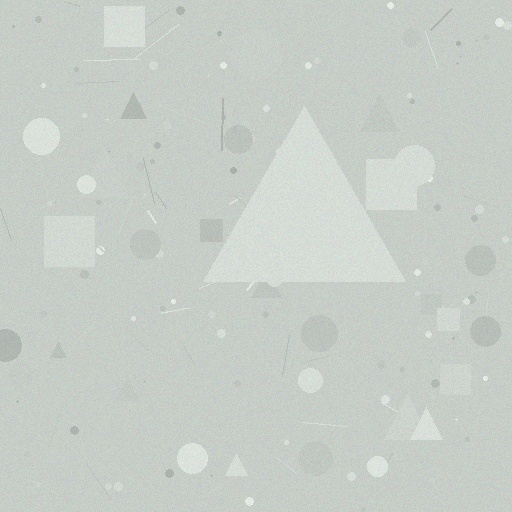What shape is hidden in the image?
A triangle is hidden in the image.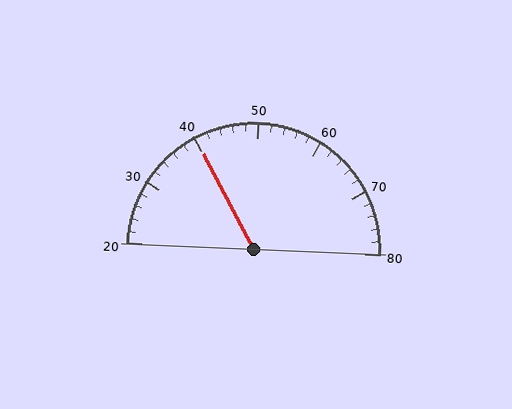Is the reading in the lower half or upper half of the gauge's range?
The reading is in the lower half of the range (20 to 80).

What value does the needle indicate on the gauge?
The needle indicates approximately 40.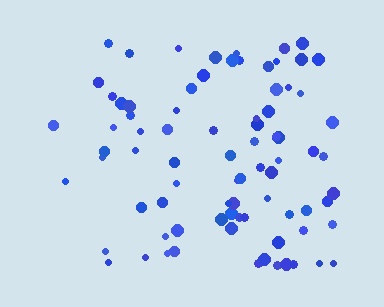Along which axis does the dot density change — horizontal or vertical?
Horizontal.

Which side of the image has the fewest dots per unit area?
The left.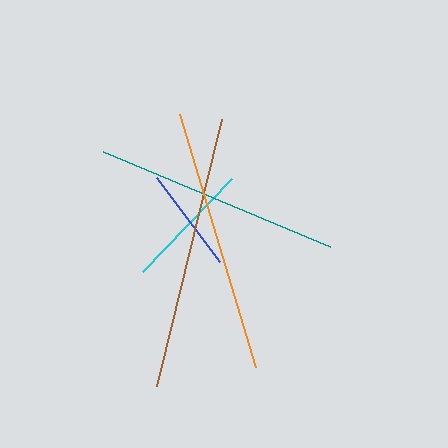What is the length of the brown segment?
The brown segment is approximately 275 pixels long.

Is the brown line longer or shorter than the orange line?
The brown line is longer than the orange line.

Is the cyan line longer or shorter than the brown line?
The brown line is longer than the cyan line.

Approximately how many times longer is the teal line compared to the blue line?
The teal line is approximately 2.4 times the length of the blue line.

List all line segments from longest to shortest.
From longest to shortest: brown, orange, teal, cyan, blue.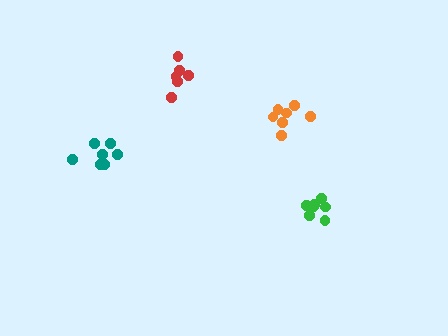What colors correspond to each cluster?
The clusters are colored: orange, teal, green, red.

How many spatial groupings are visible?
There are 4 spatial groupings.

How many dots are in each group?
Group 1: 7 dots, Group 2: 7 dots, Group 3: 7 dots, Group 4: 6 dots (27 total).